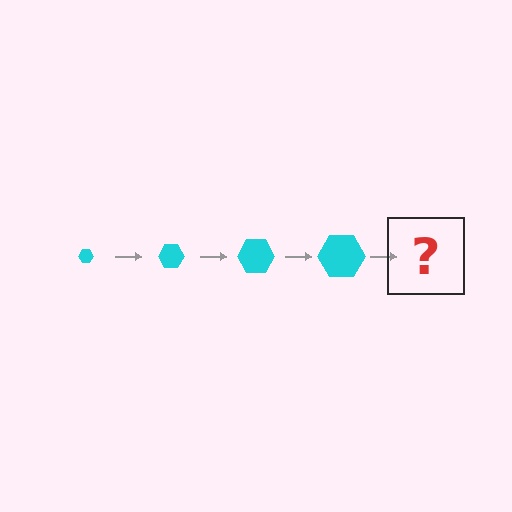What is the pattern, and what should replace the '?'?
The pattern is that the hexagon gets progressively larger each step. The '?' should be a cyan hexagon, larger than the previous one.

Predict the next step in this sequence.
The next step is a cyan hexagon, larger than the previous one.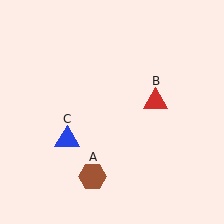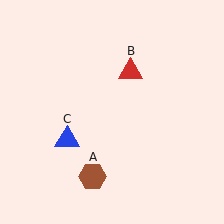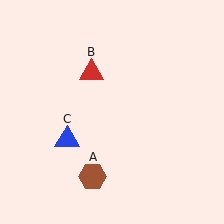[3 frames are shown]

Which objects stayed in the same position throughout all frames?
Brown hexagon (object A) and blue triangle (object C) remained stationary.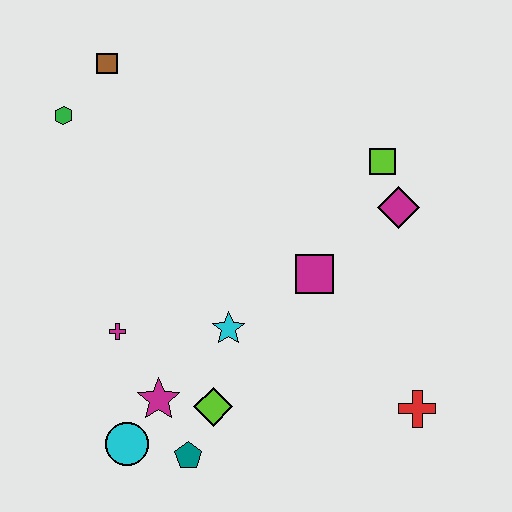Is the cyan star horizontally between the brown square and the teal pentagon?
No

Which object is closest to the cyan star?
The lime diamond is closest to the cyan star.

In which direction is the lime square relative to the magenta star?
The lime square is above the magenta star.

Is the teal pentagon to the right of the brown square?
Yes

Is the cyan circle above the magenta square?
No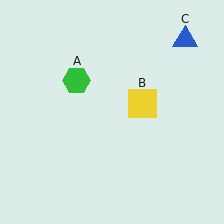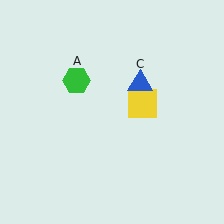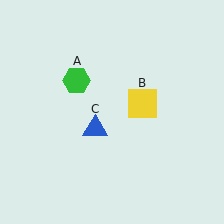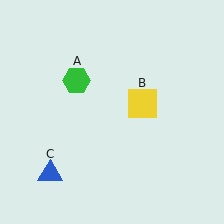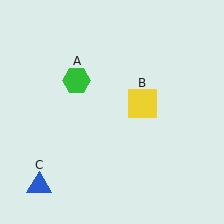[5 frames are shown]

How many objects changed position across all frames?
1 object changed position: blue triangle (object C).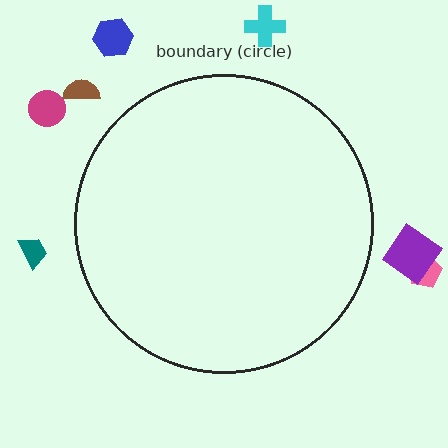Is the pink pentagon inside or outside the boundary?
Outside.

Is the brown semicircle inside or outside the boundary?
Outside.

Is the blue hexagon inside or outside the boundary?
Outside.